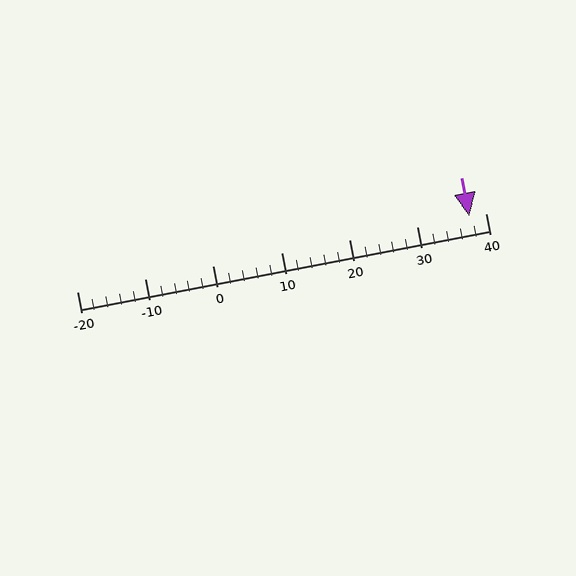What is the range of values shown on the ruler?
The ruler shows values from -20 to 40.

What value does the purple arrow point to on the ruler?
The purple arrow points to approximately 38.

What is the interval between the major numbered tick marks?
The major tick marks are spaced 10 units apart.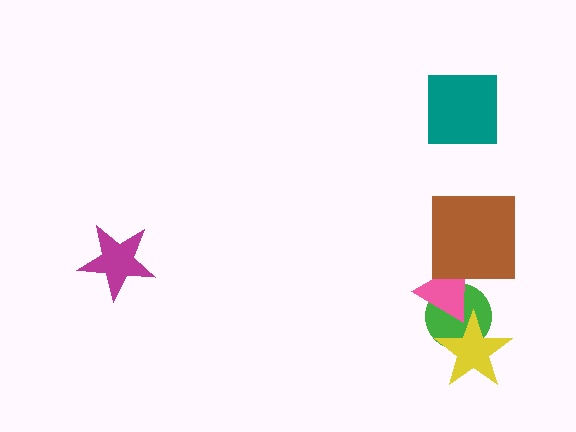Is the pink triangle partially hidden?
Yes, it is partially covered by another shape.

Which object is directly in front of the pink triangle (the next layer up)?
The yellow star is directly in front of the pink triangle.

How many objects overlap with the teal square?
0 objects overlap with the teal square.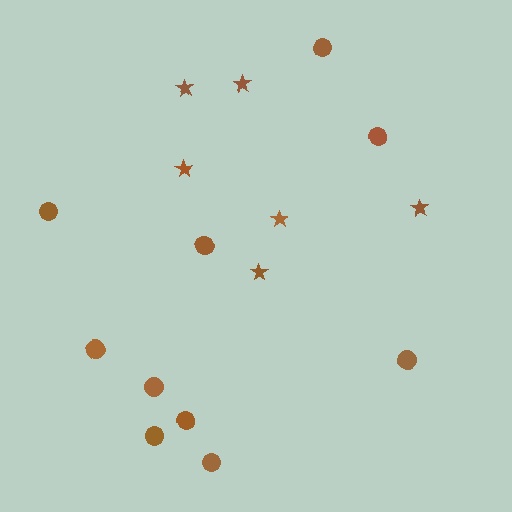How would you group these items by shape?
There are 2 groups: one group of circles (10) and one group of stars (6).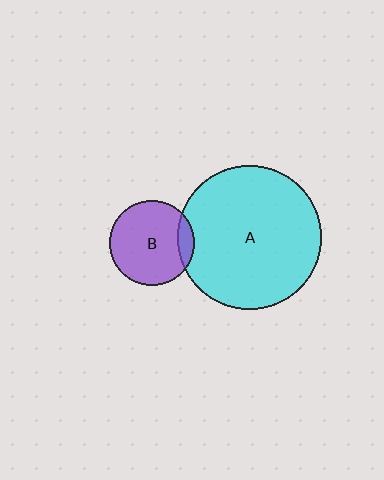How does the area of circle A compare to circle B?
Approximately 2.9 times.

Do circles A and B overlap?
Yes.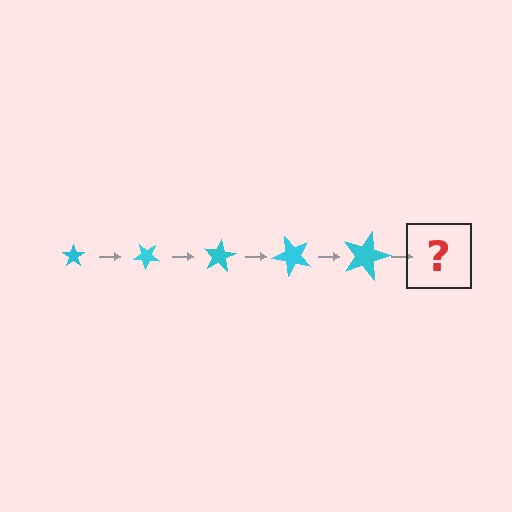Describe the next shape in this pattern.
It should be a star, larger than the previous one and rotated 200 degrees from the start.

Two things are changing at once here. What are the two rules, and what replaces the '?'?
The two rules are that the star grows larger each step and it rotates 40 degrees each step. The '?' should be a star, larger than the previous one and rotated 200 degrees from the start.